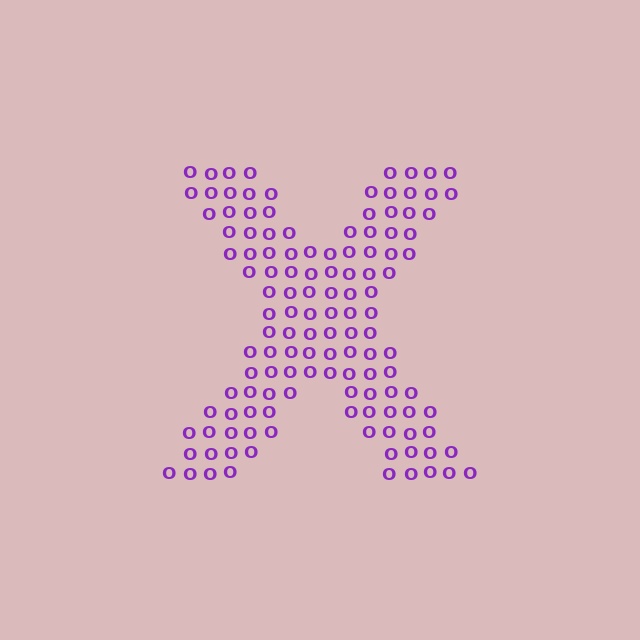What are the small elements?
The small elements are letter O's.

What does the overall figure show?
The overall figure shows the letter X.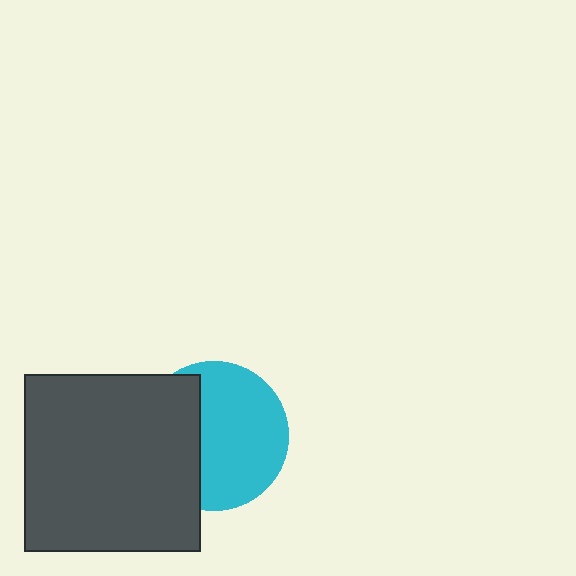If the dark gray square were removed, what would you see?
You would see the complete cyan circle.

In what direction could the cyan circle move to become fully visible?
The cyan circle could move right. That would shift it out from behind the dark gray square entirely.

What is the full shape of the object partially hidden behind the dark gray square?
The partially hidden object is a cyan circle.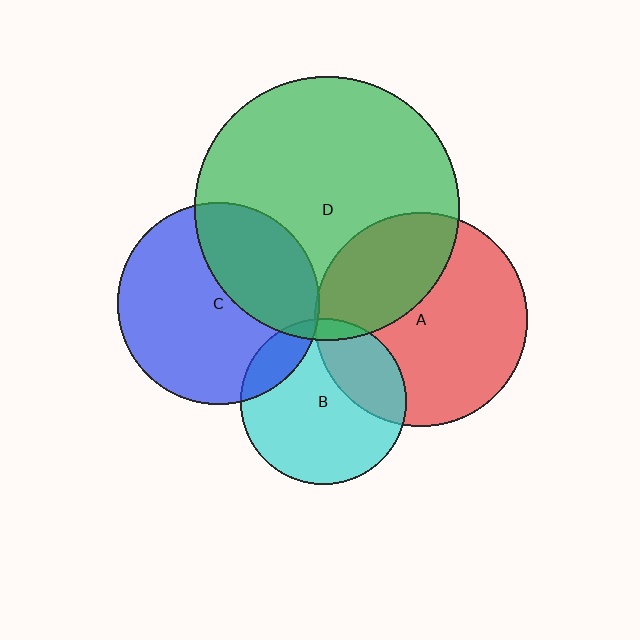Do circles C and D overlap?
Yes.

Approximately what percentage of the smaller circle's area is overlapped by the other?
Approximately 35%.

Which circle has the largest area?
Circle D (green).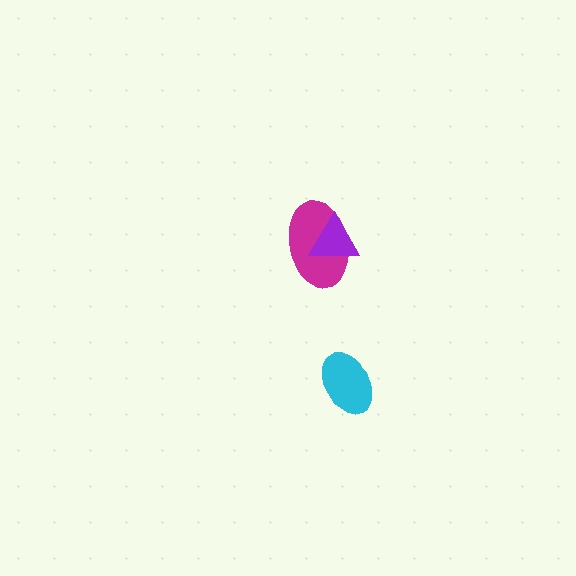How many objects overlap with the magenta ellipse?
1 object overlaps with the magenta ellipse.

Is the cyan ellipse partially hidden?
No, no other shape covers it.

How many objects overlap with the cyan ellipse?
0 objects overlap with the cyan ellipse.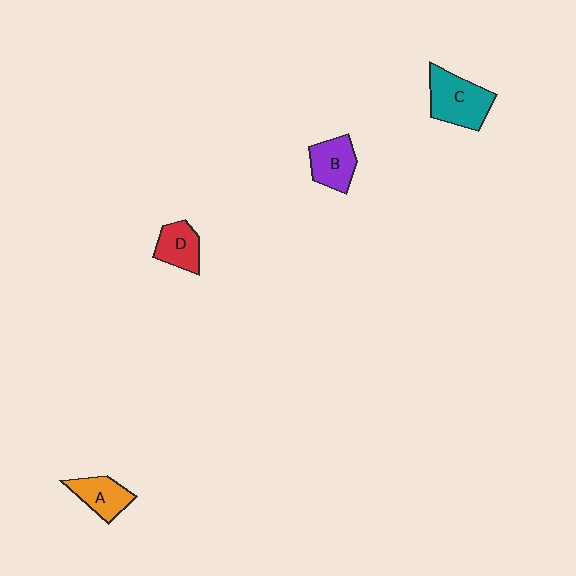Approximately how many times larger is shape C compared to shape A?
Approximately 1.5 times.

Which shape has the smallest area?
Shape D (red).